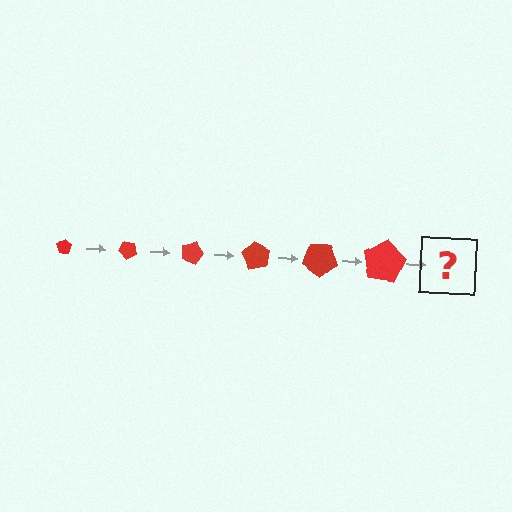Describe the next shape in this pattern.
It should be a pentagon, larger than the previous one and rotated 270 degrees from the start.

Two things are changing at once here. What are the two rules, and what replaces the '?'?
The two rules are that the pentagon grows larger each step and it rotates 45 degrees each step. The '?' should be a pentagon, larger than the previous one and rotated 270 degrees from the start.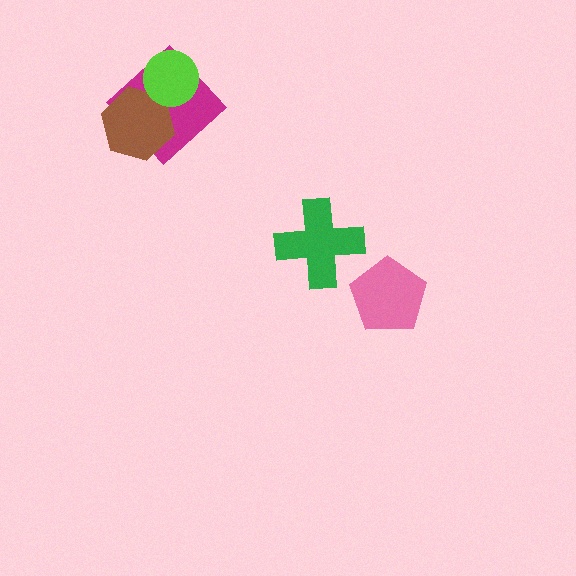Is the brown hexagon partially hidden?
Yes, it is partially covered by another shape.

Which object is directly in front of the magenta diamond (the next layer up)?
The brown hexagon is directly in front of the magenta diamond.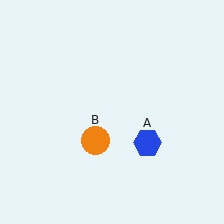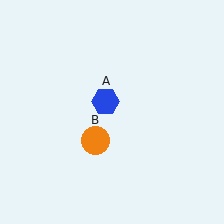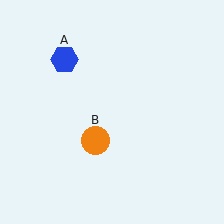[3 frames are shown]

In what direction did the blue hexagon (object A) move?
The blue hexagon (object A) moved up and to the left.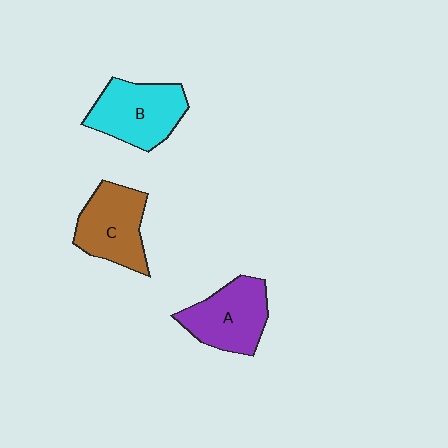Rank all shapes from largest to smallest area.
From largest to smallest: B (cyan), C (brown), A (purple).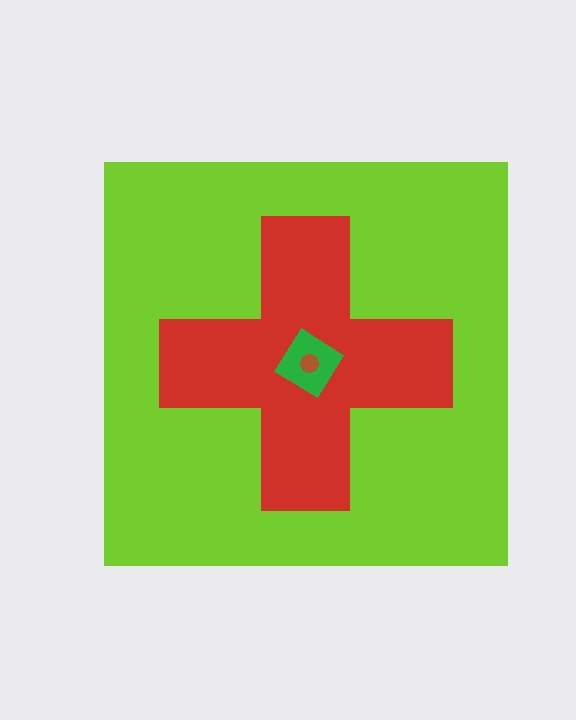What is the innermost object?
The brown circle.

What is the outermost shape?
The lime square.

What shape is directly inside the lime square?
The red cross.